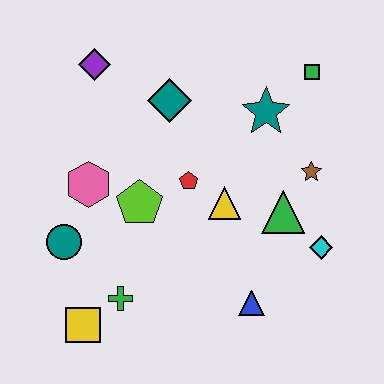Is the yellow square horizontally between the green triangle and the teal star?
No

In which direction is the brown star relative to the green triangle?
The brown star is above the green triangle.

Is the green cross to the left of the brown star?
Yes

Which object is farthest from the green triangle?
The purple diamond is farthest from the green triangle.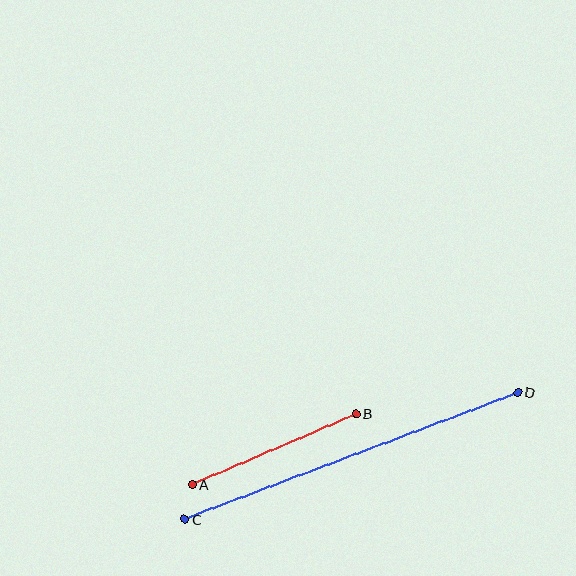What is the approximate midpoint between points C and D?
The midpoint is at approximately (351, 456) pixels.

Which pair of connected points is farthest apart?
Points C and D are farthest apart.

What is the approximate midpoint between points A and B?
The midpoint is at approximately (274, 449) pixels.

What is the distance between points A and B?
The distance is approximately 178 pixels.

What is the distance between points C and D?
The distance is approximately 357 pixels.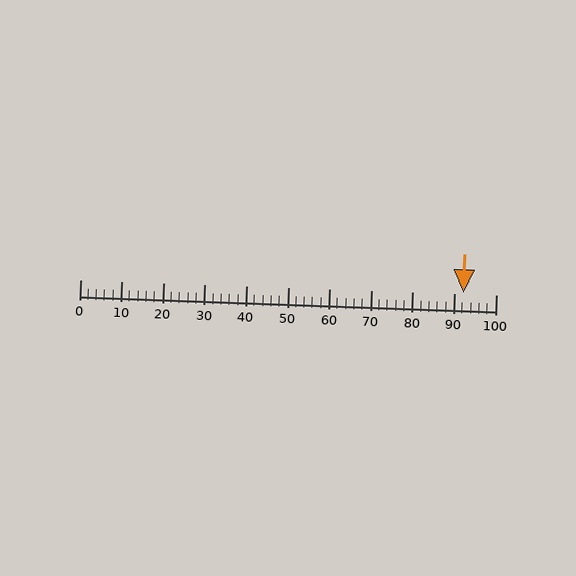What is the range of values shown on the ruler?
The ruler shows values from 0 to 100.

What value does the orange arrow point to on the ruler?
The orange arrow points to approximately 92.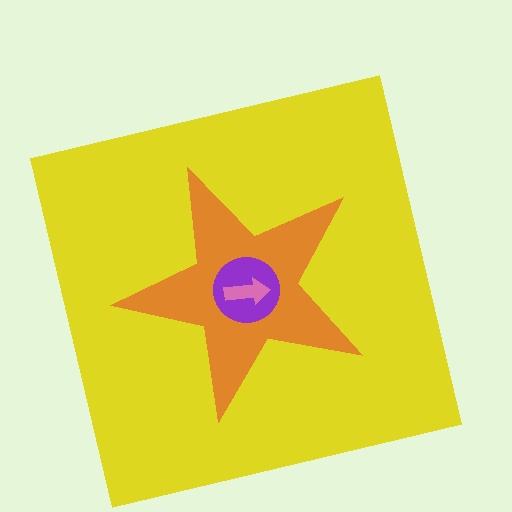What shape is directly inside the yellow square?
The orange star.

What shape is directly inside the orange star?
The purple circle.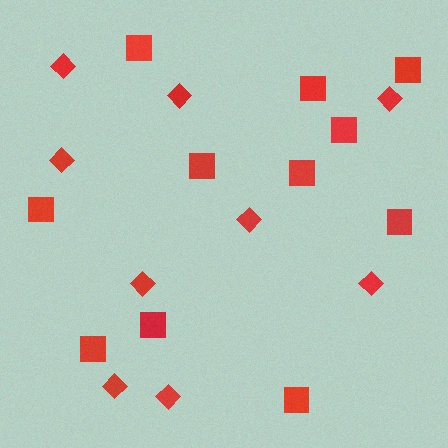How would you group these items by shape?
There are 2 groups: one group of diamonds (9) and one group of squares (11).